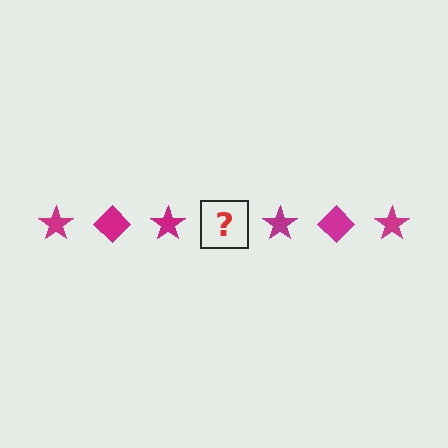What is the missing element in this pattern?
The missing element is a magenta diamond.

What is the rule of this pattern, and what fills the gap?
The rule is that the pattern cycles through star, diamond shapes in magenta. The gap should be filled with a magenta diamond.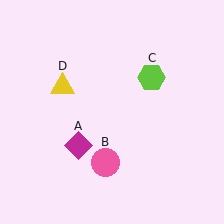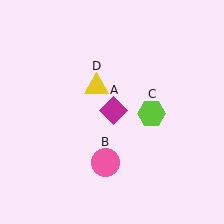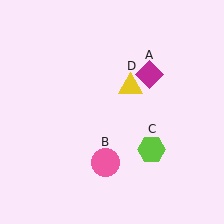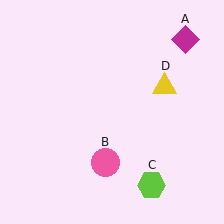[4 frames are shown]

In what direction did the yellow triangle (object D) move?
The yellow triangle (object D) moved right.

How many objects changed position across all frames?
3 objects changed position: magenta diamond (object A), lime hexagon (object C), yellow triangle (object D).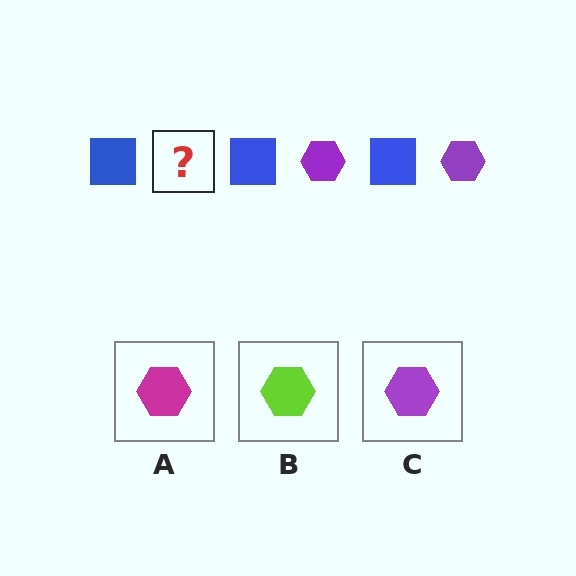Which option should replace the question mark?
Option C.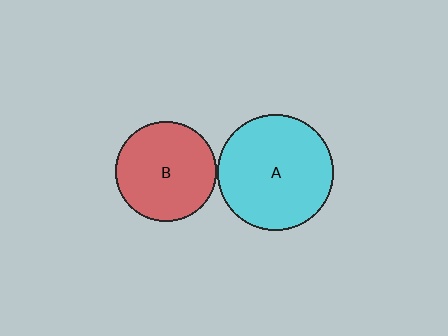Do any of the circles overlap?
No, none of the circles overlap.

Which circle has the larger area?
Circle A (cyan).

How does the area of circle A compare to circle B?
Approximately 1.3 times.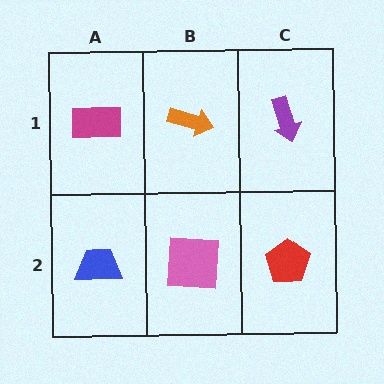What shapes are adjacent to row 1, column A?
A blue trapezoid (row 2, column A), an orange arrow (row 1, column B).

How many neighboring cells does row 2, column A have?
2.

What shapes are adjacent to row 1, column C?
A red pentagon (row 2, column C), an orange arrow (row 1, column B).